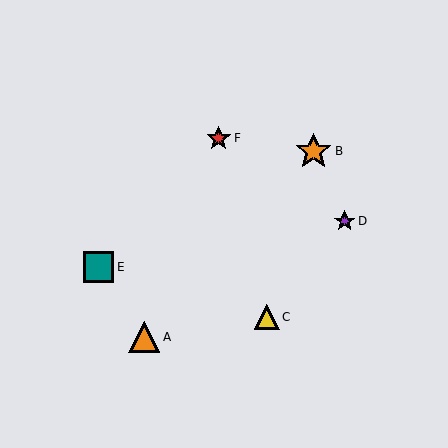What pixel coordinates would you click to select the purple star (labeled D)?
Click at (345, 221) to select the purple star D.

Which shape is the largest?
The orange star (labeled B) is the largest.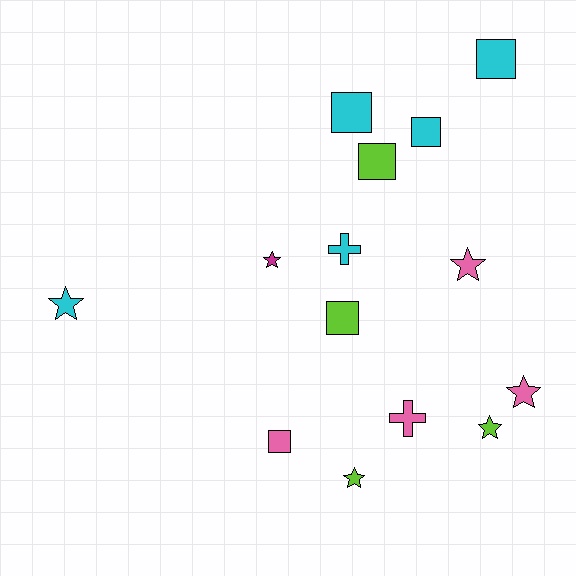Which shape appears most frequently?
Square, with 6 objects.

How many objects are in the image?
There are 14 objects.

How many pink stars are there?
There are 2 pink stars.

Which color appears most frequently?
Cyan, with 5 objects.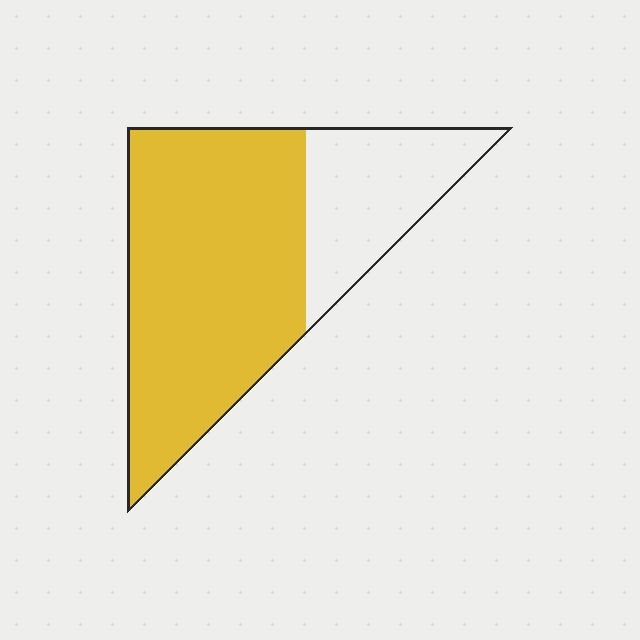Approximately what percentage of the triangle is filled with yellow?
Approximately 70%.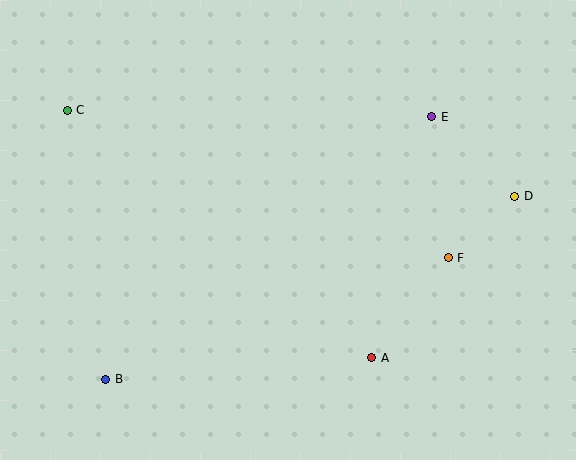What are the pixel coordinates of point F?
Point F is at (448, 258).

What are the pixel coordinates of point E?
Point E is at (432, 117).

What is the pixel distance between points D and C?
The distance between D and C is 456 pixels.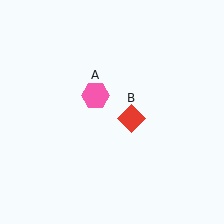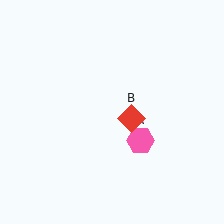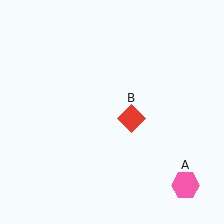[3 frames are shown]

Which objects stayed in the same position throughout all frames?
Red diamond (object B) remained stationary.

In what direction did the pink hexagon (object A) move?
The pink hexagon (object A) moved down and to the right.